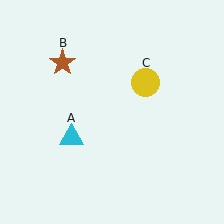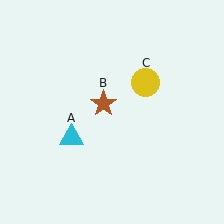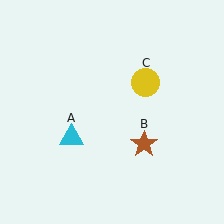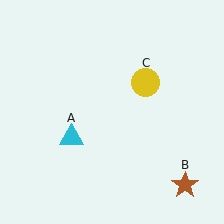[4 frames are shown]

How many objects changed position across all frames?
1 object changed position: brown star (object B).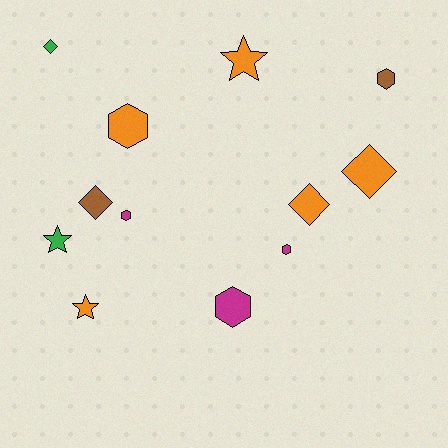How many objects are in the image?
There are 12 objects.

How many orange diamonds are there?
There are 2 orange diamonds.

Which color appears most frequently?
Orange, with 5 objects.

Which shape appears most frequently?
Hexagon, with 5 objects.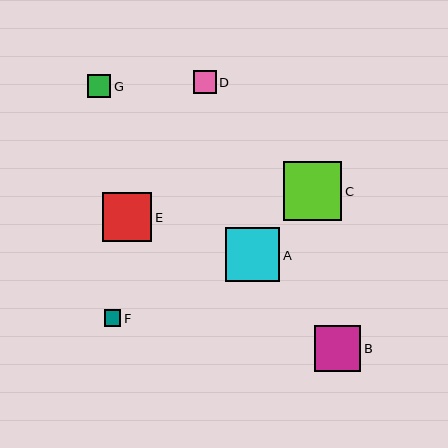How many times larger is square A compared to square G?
Square A is approximately 2.4 times the size of square G.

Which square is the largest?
Square C is the largest with a size of approximately 58 pixels.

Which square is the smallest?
Square F is the smallest with a size of approximately 16 pixels.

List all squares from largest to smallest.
From largest to smallest: C, A, E, B, D, G, F.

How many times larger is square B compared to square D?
Square B is approximately 2.0 times the size of square D.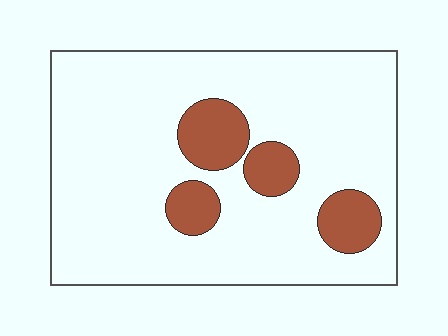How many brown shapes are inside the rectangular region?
4.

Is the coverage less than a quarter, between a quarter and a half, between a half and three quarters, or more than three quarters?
Less than a quarter.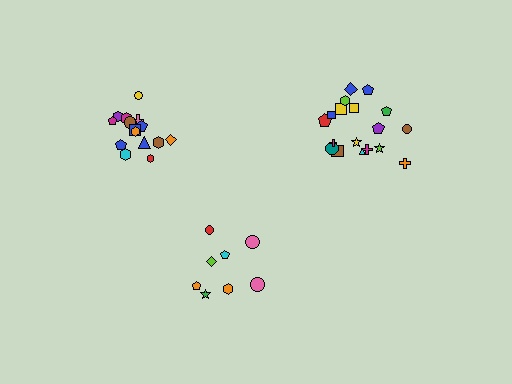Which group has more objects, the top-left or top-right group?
The top-right group.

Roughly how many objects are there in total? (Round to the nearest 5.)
Roughly 40 objects in total.